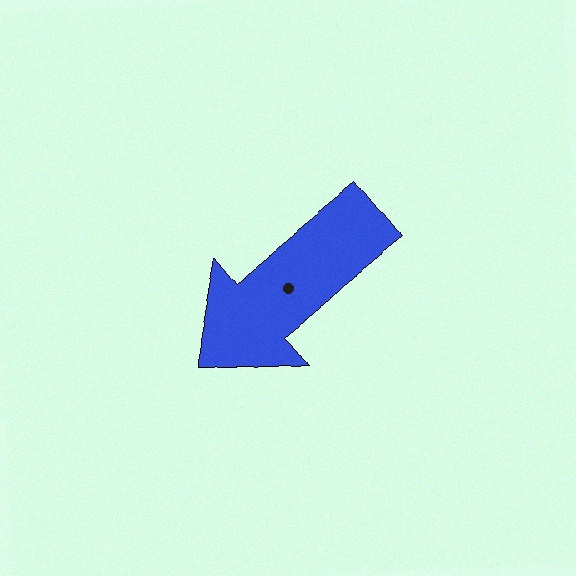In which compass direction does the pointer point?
Southwest.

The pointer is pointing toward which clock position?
Roughly 8 o'clock.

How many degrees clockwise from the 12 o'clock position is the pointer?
Approximately 231 degrees.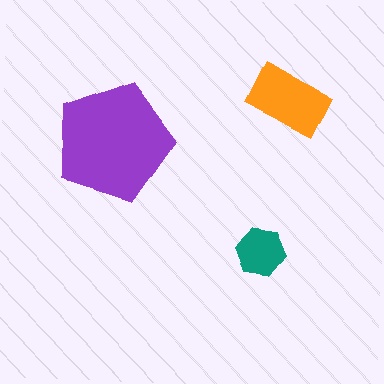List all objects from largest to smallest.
The purple pentagon, the orange rectangle, the teal hexagon.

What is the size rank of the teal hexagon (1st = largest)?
3rd.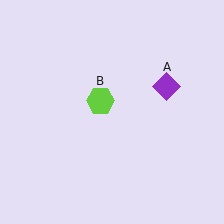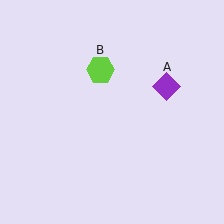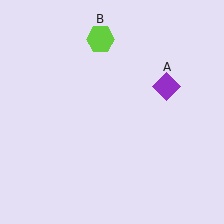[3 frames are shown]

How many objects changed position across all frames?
1 object changed position: lime hexagon (object B).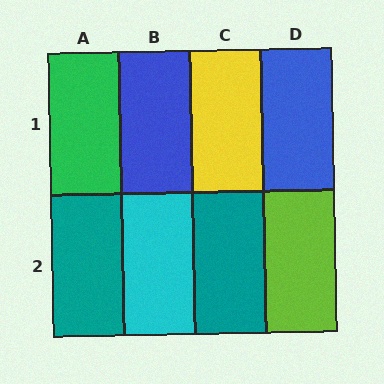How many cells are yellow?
1 cell is yellow.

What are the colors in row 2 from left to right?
Teal, cyan, teal, lime.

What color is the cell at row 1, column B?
Blue.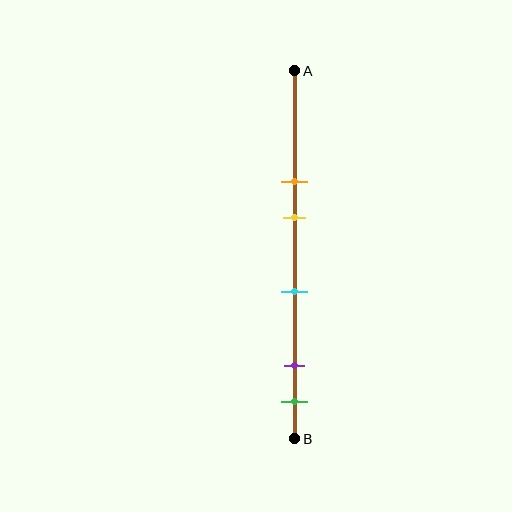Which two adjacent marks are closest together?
The purple and green marks are the closest adjacent pair.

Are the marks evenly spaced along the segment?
No, the marks are not evenly spaced.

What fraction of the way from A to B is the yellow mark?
The yellow mark is approximately 40% (0.4) of the way from A to B.